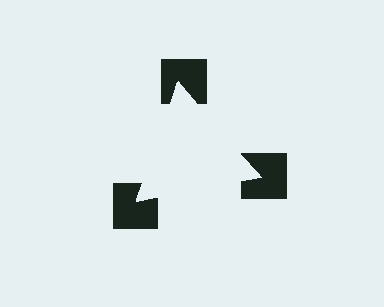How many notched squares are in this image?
There are 3 — one at each vertex of the illusory triangle.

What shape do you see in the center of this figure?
An illusory triangle — its edges are inferred from the aligned wedge cuts in the notched squares, not physically drawn.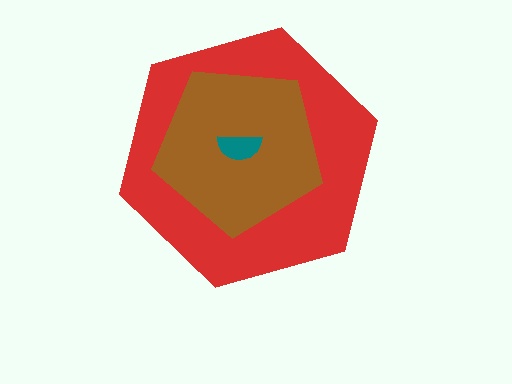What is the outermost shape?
The red hexagon.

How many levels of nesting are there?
3.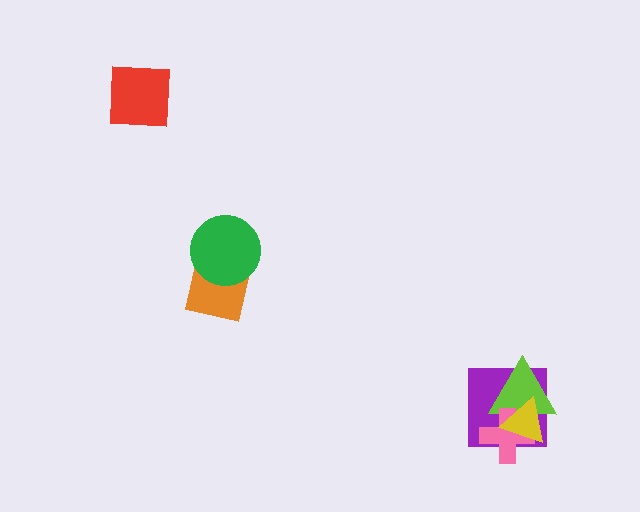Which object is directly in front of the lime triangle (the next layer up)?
The pink cross is directly in front of the lime triangle.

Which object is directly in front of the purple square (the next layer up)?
The lime triangle is directly in front of the purple square.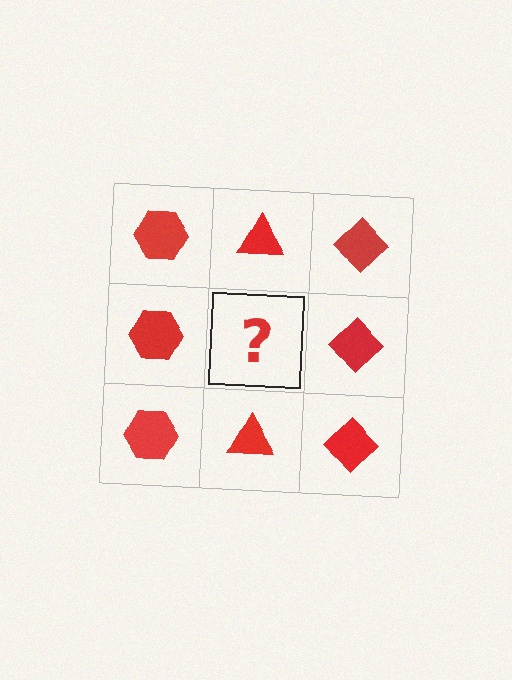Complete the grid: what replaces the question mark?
The question mark should be replaced with a red triangle.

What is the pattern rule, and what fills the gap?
The rule is that each column has a consistent shape. The gap should be filled with a red triangle.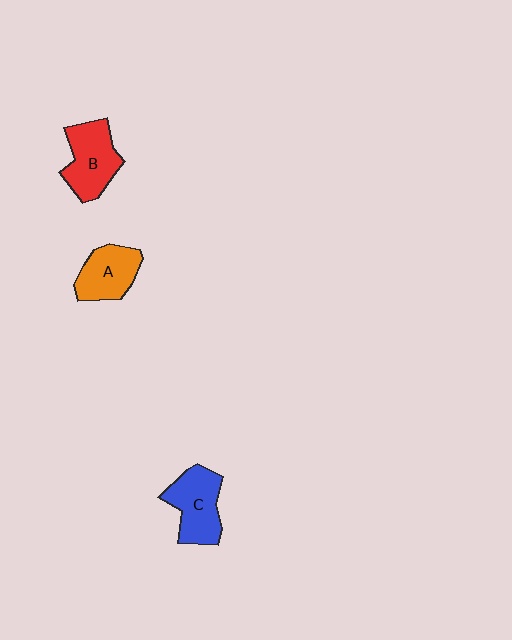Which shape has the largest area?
Shape B (red).